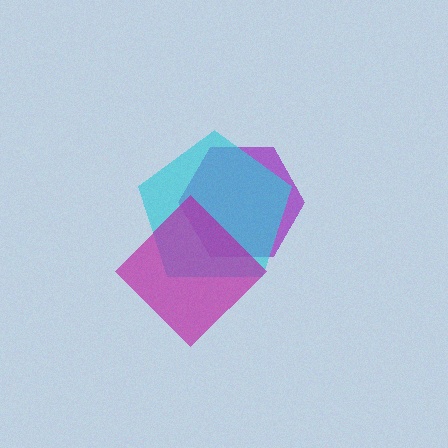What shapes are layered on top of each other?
The layered shapes are: a purple hexagon, a cyan pentagon, a magenta diamond.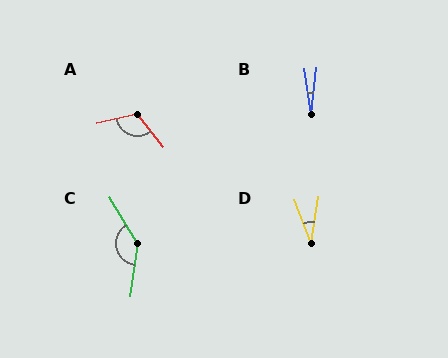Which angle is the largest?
C, at approximately 141 degrees.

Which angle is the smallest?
B, at approximately 15 degrees.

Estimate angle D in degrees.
Approximately 30 degrees.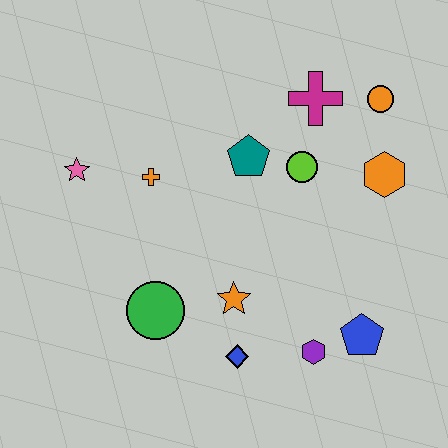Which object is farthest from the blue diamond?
The orange circle is farthest from the blue diamond.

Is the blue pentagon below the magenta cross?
Yes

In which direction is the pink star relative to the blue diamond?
The pink star is above the blue diamond.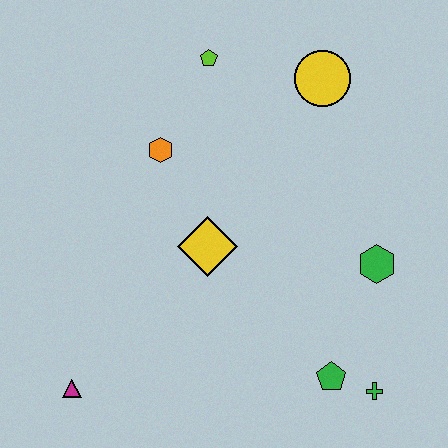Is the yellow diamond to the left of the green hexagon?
Yes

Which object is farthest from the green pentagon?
The lime pentagon is farthest from the green pentagon.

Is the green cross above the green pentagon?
No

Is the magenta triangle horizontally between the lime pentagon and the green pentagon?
No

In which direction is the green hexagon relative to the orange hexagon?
The green hexagon is to the right of the orange hexagon.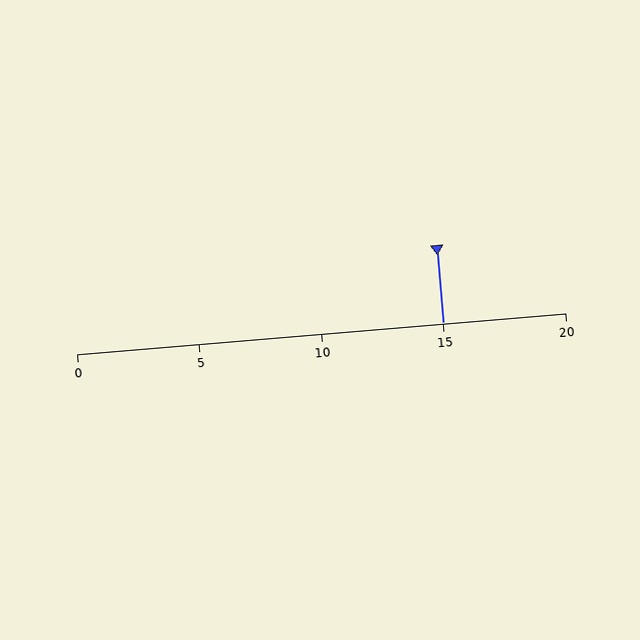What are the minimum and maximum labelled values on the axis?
The axis runs from 0 to 20.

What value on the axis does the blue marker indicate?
The marker indicates approximately 15.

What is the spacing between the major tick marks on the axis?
The major ticks are spaced 5 apart.